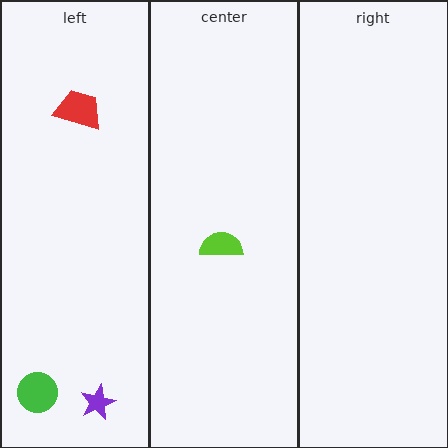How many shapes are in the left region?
3.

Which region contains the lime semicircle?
The center region.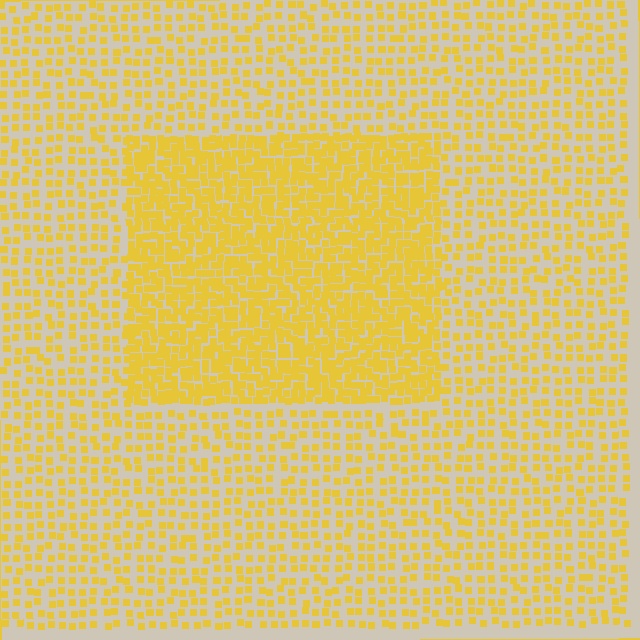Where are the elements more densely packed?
The elements are more densely packed inside the rectangle boundary.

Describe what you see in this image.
The image contains small yellow elements arranged at two different densities. A rectangle-shaped region is visible where the elements are more densely packed than the surrounding area.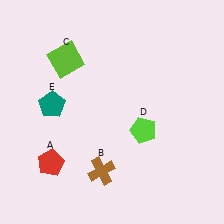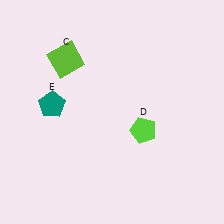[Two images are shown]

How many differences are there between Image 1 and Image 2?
There are 2 differences between the two images.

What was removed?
The brown cross (B), the red pentagon (A) were removed in Image 2.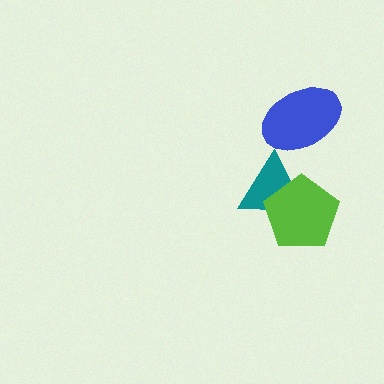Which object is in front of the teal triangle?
The lime pentagon is in front of the teal triangle.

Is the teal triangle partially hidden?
Yes, it is partially covered by another shape.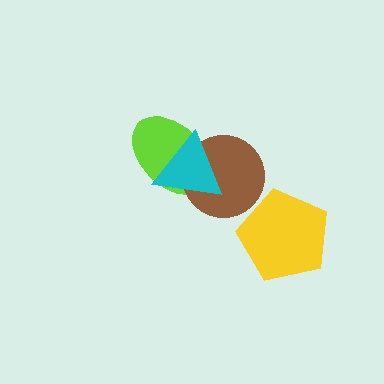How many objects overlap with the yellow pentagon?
0 objects overlap with the yellow pentagon.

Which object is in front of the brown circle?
The cyan triangle is in front of the brown circle.